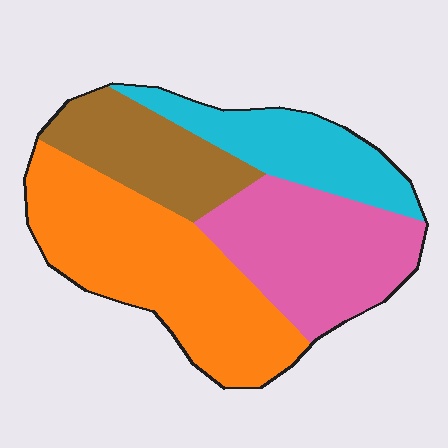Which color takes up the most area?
Orange, at roughly 35%.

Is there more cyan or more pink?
Pink.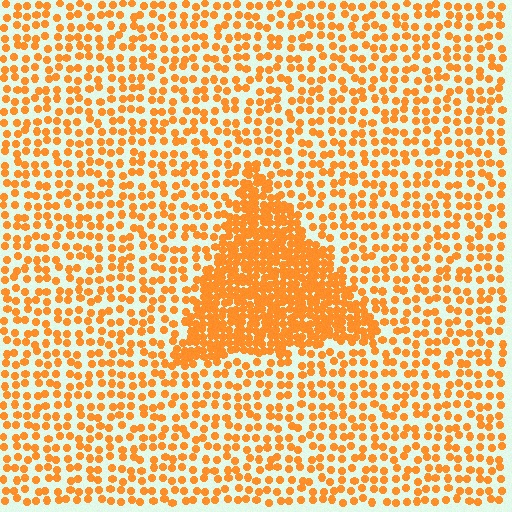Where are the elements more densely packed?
The elements are more densely packed inside the triangle boundary.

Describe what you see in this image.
The image contains small orange elements arranged at two different densities. A triangle-shaped region is visible where the elements are more densely packed than the surrounding area.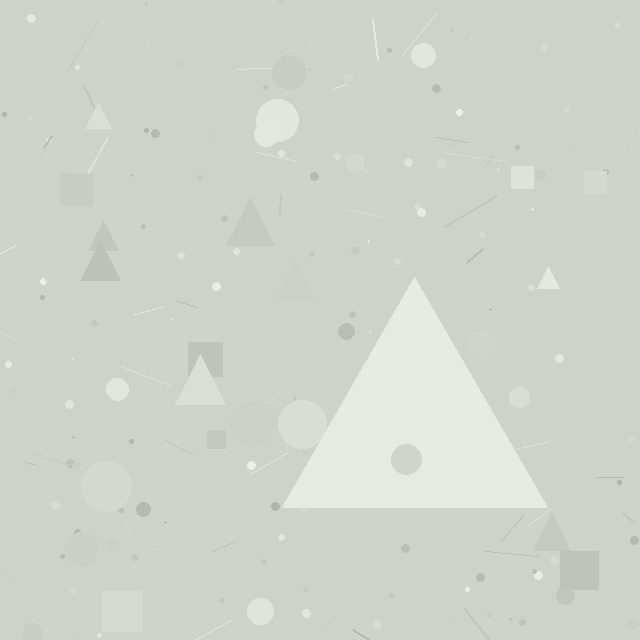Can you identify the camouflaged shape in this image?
The camouflaged shape is a triangle.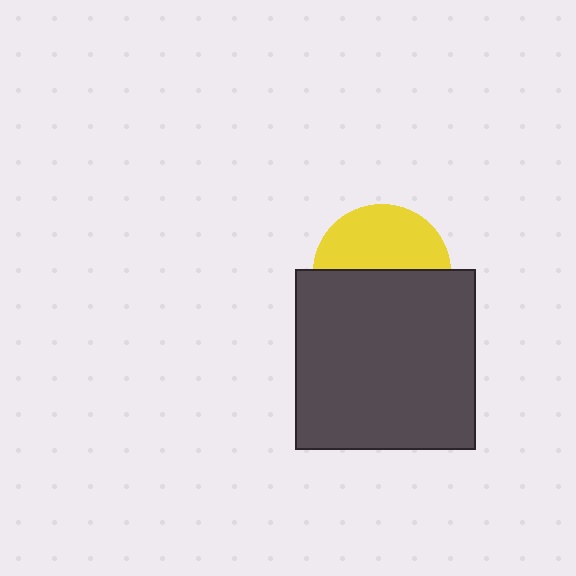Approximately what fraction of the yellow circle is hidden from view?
Roughly 53% of the yellow circle is hidden behind the dark gray square.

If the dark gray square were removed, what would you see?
You would see the complete yellow circle.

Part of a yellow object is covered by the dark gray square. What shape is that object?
It is a circle.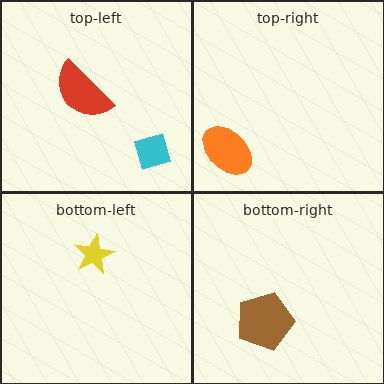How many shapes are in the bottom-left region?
1.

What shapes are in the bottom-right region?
The brown pentagon.